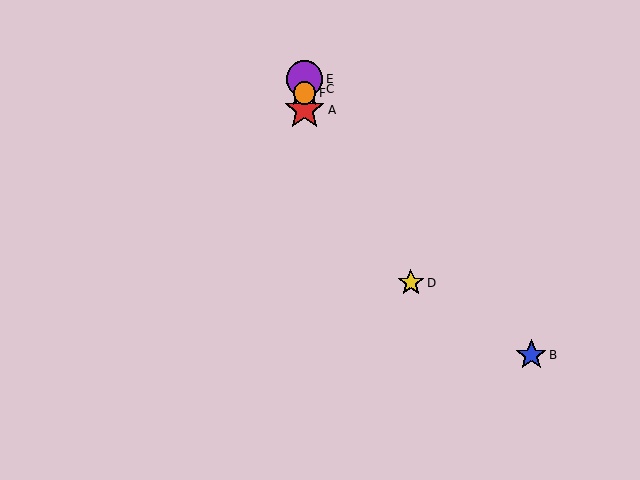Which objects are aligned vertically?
Objects A, C, E, F are aligned vertically.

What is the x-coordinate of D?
Object D is at x≈411.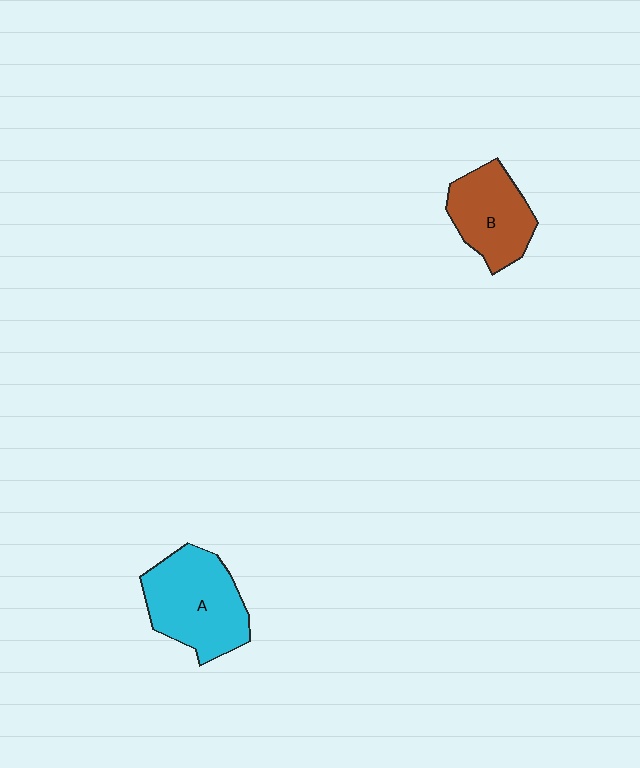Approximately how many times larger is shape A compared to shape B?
Approximately 1.3 times.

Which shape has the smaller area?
Shape B (brown).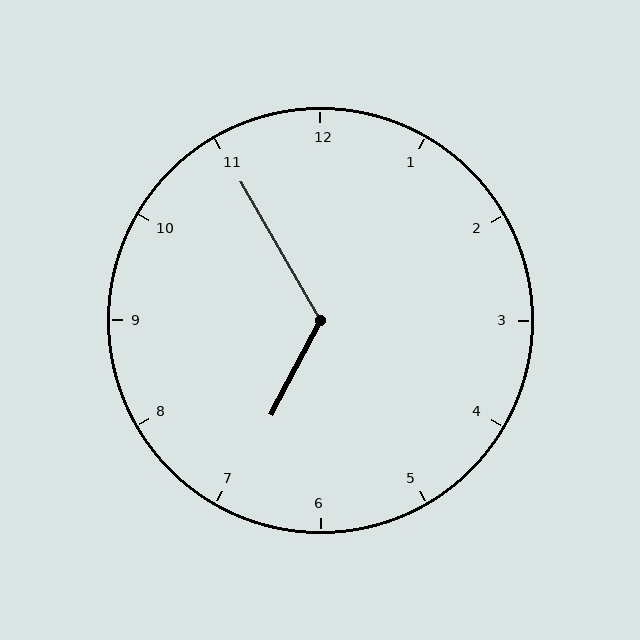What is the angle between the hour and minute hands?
Approximately 122 degrees.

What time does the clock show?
6:55.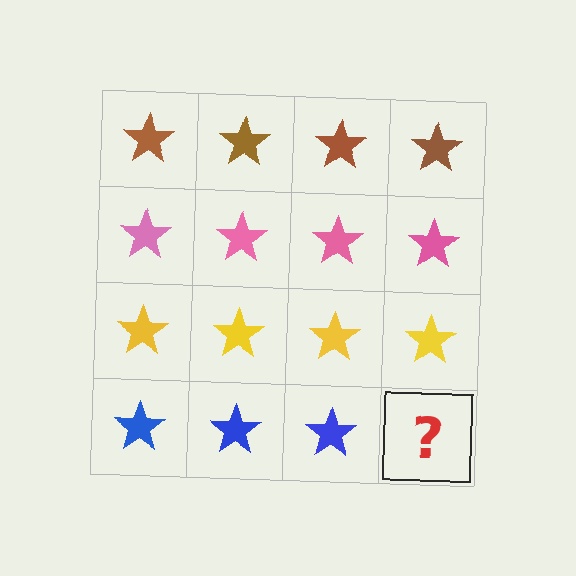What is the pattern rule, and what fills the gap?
The rule is that each row has a consistent color. The gap should be filled with a blue star.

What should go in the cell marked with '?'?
The missing cell should contain a blue star.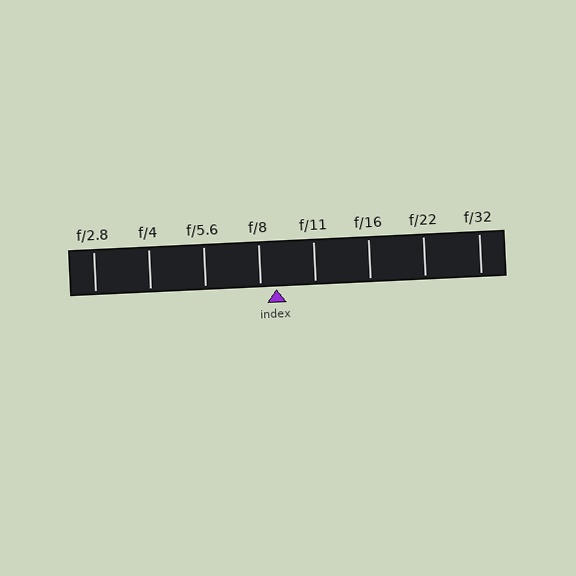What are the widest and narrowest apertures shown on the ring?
The widest aperture shown is f/2.8 and the narrowest is f/32.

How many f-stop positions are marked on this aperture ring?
There are 8 f-stop positions marked.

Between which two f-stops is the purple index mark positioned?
The index mark is between f/8 and f/11.